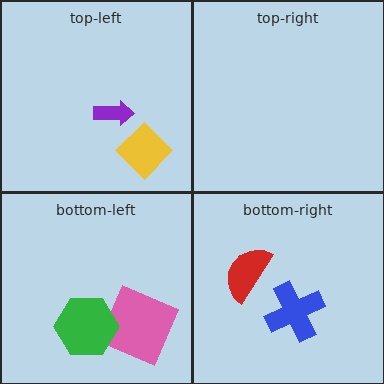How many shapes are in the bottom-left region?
2.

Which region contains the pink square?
The bottom-left region.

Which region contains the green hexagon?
The bottom-left region.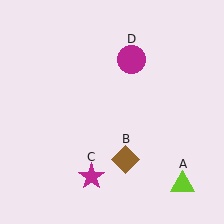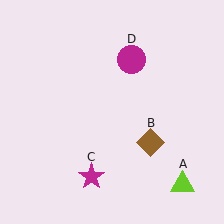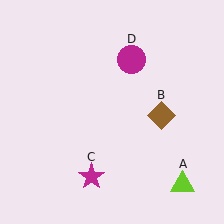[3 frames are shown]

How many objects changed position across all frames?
1 object changed position: brown diamond (object B).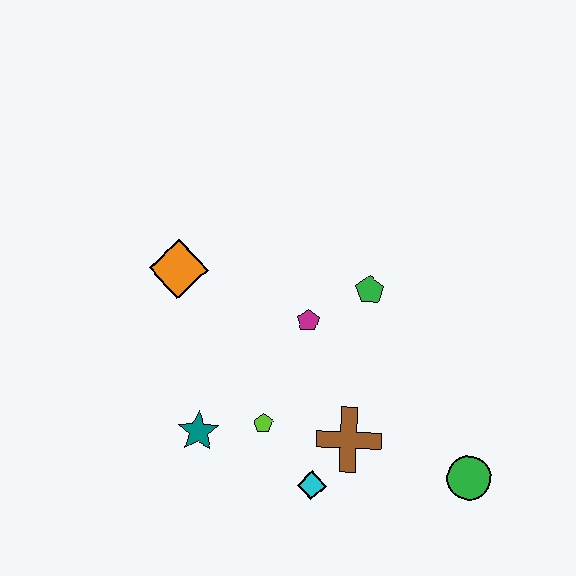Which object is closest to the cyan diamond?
The brown cross is closest to the cyan diamond.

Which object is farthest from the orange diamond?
The green circle is farthest from the orange diamond.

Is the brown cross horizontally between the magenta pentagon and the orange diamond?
No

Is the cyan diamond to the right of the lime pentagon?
Yes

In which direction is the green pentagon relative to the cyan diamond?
The green pentagon is above the cyan diamond.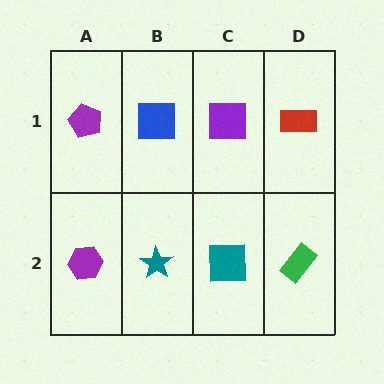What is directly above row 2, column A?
A purple pentagon.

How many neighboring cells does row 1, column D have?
2.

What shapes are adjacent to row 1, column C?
A teal square (row 2, column C), a blue square (row 1, column B), a red rectangle (row 1, column D).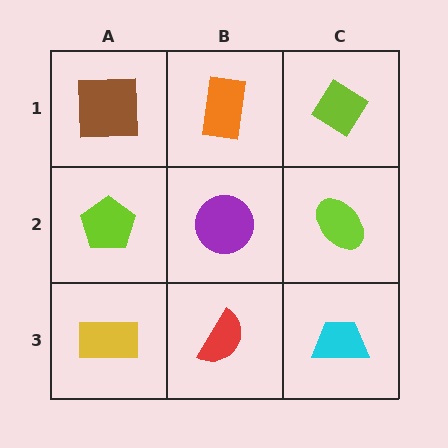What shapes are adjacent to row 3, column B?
A purple circle (row 2, column B), a yellow rectangle (row 3, column A), a cyan trapezoid (row 3, column C).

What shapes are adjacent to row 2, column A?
A brown square (row 1, column A), a yellow rectangle (row 3, column A), a purple circle (row 2, column B).